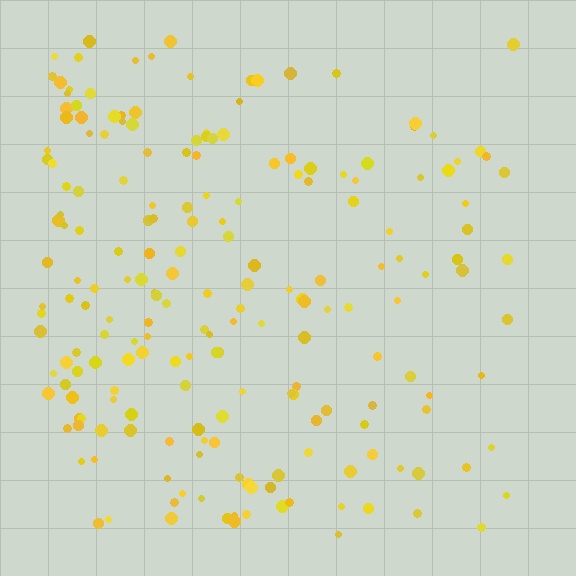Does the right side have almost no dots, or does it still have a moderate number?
Still a moderate number, just noticeably fewer than the left.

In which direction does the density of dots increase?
From right to left, with the left side densest.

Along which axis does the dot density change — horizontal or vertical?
Horizontal.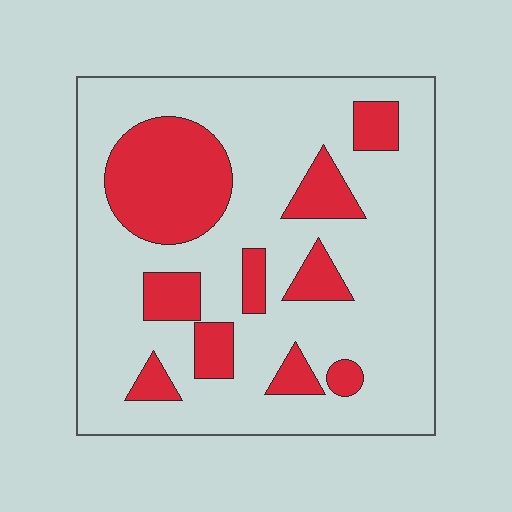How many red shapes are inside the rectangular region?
10.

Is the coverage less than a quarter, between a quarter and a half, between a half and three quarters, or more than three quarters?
Less than a quarter.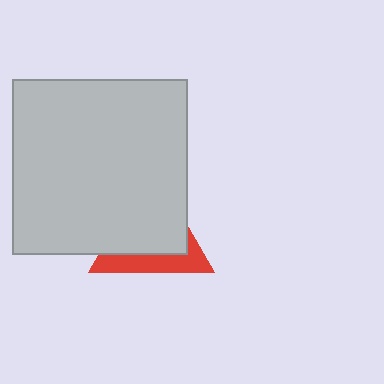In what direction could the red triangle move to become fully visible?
The red triangle could move toward the lower-right. That would shift it out from behind the light gray square entirely.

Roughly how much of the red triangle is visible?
A small part of it is visible (roughly 34%).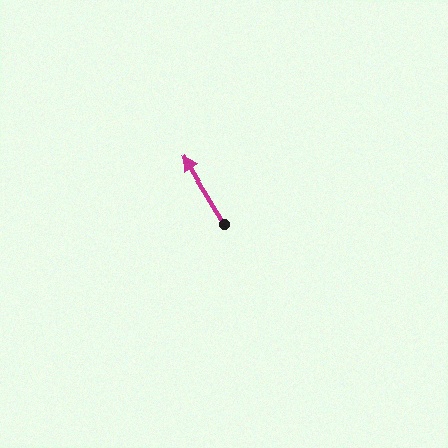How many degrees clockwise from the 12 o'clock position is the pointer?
Approximately 329 degrees.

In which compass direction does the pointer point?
Northwest.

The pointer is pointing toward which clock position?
Roughly 11 o'clock.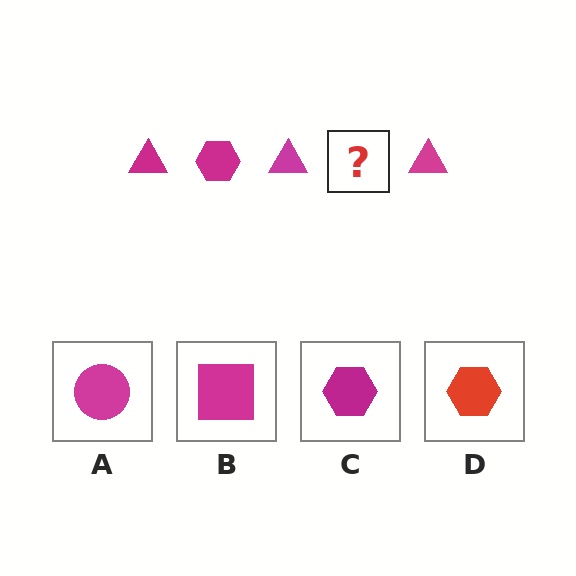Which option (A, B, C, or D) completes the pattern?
C.